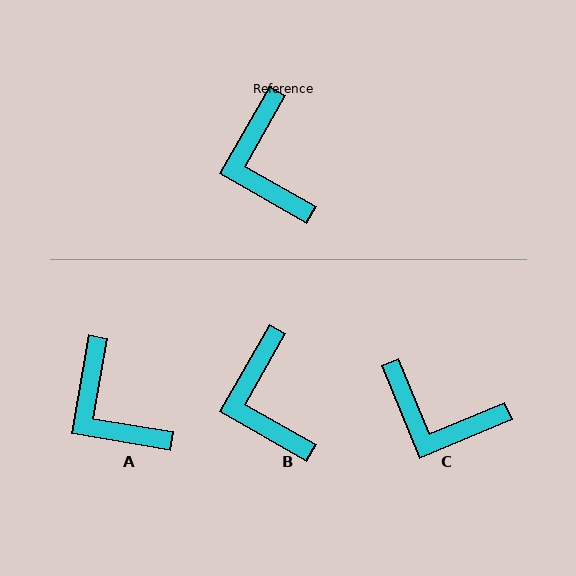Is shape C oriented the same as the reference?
No, it is off by about 53 degrees.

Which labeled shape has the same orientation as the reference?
B.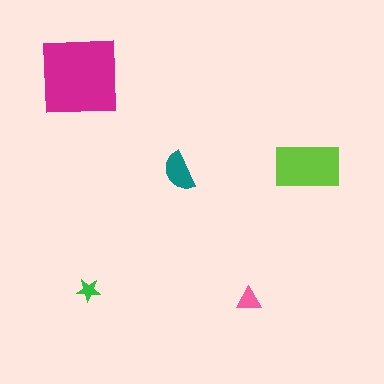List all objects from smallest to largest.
The green star, the pink triangle, the teal semicircle, the lime rectangle, the magenta square.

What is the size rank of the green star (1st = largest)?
5th.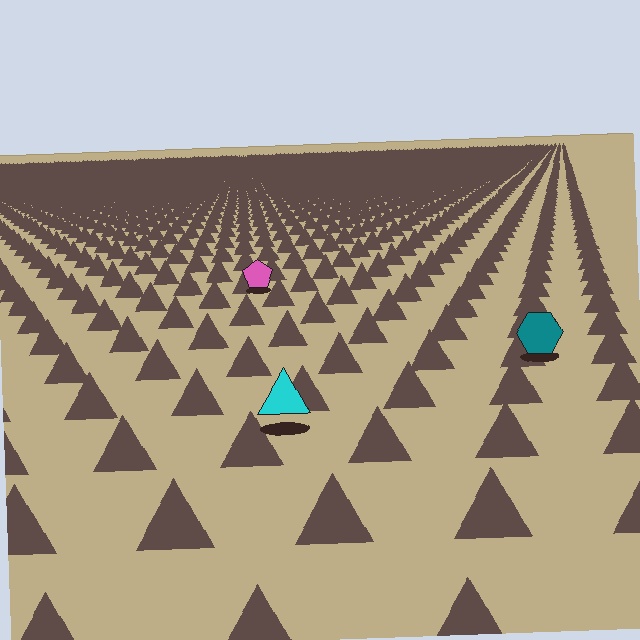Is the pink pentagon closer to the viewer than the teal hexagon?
No. The teal hexagon is closer — you can tell from the texture gradient: the ground texture is coarser near it.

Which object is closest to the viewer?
The cyan triangle is closest. The texture marks near it are larger and more spread out.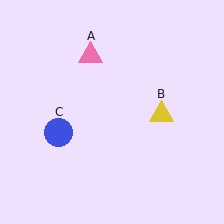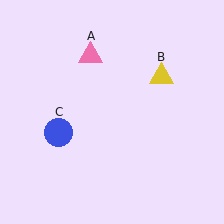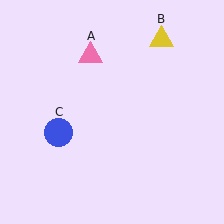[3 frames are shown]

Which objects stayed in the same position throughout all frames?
Pink triangle (object A) and blue circle (object C) remained stationary.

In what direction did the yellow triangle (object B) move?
The yellow triangle (object B) moved up.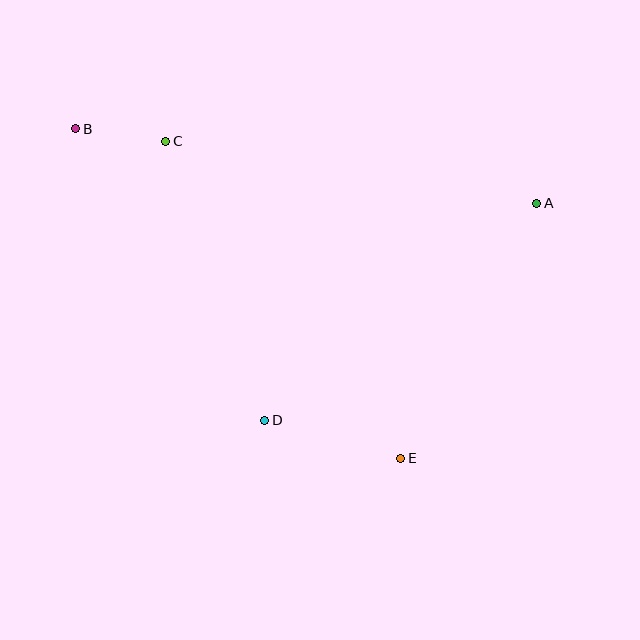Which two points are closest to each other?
Points B and C are closest to each other.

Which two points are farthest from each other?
Points A and B are farthest from each other.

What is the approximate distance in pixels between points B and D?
The distance between B and D is approximately 348 pixels.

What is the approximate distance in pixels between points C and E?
The distance between C and E is approximately 395 pixels.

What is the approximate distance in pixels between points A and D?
The distance between A and D is approximately 348 pixels.